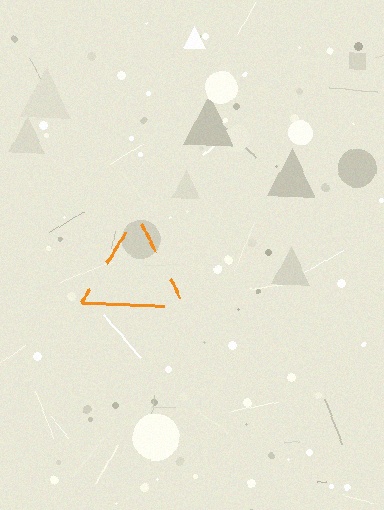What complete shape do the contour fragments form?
The contour fragments form a triangle.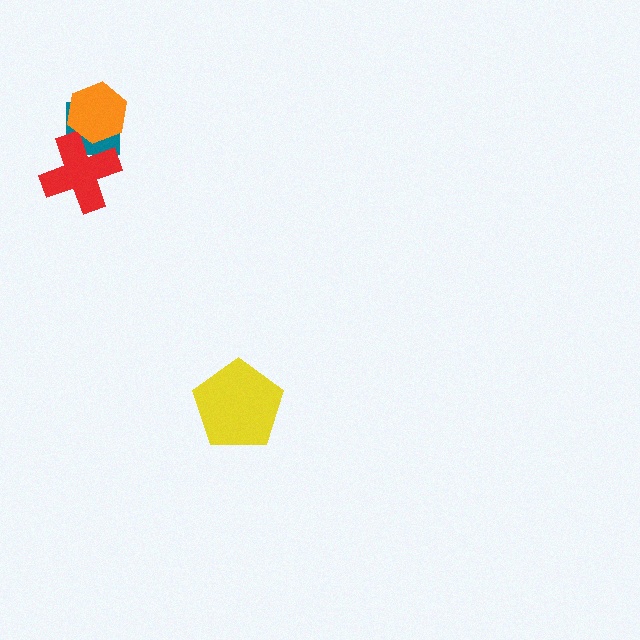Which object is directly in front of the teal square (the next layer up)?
The red cross is directly in front of the teal square.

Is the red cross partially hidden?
Yes, it is partially covered by another shape.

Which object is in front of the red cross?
The orange hexagon is in front of the red cross.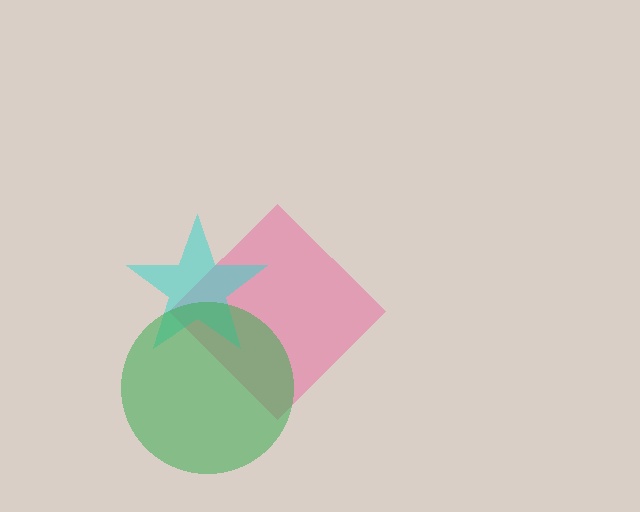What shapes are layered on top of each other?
The layered shapes are: a pink diamond, a cyan star, a green circle.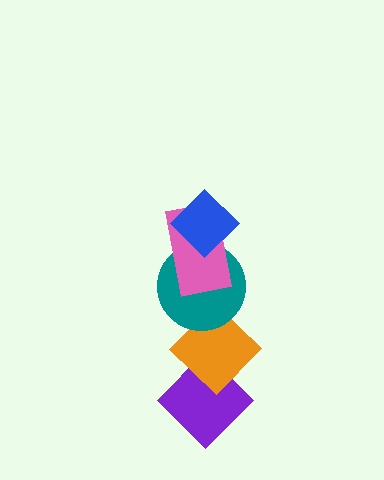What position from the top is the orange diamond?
The orange diamond is 4th from the top.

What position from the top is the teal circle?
The teal circle is 3rd from the top.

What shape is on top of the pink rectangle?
The blue diamond is on top of the pink rectangle.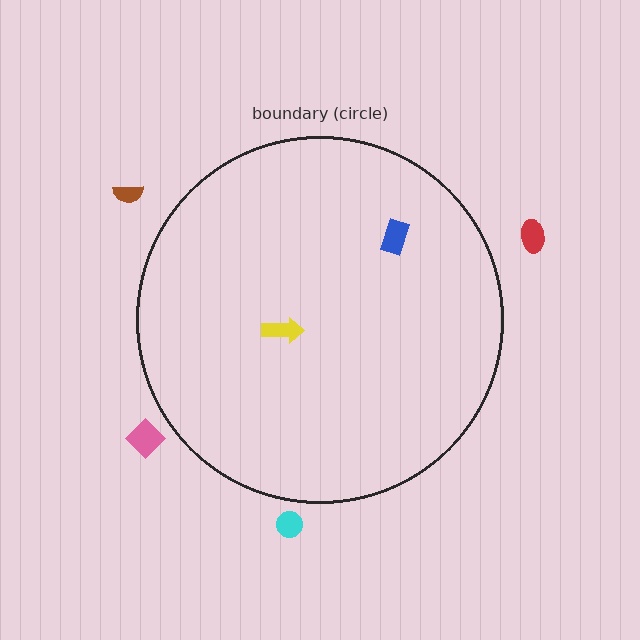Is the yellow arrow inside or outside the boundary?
Inside.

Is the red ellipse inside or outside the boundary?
Outside.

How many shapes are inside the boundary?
2 inside, 4 outside.